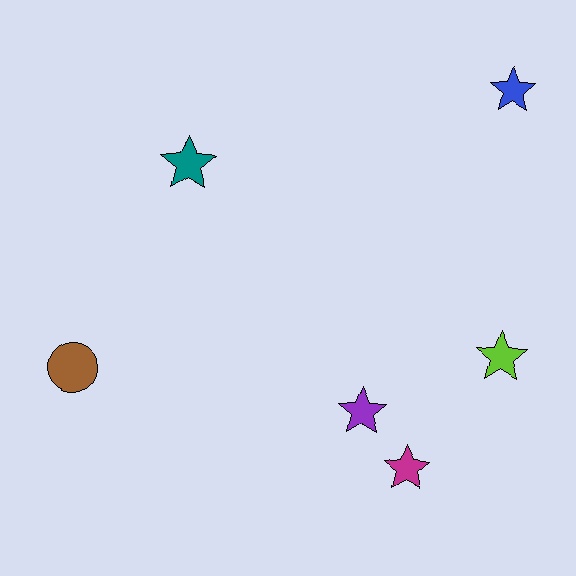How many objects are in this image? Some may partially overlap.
There are 6 objects.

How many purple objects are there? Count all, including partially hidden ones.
There is 1 purple object.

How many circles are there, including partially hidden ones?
There is 1 circle.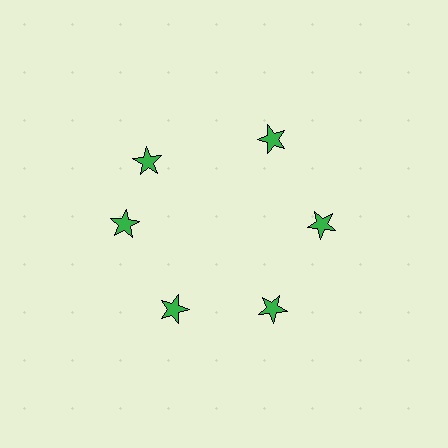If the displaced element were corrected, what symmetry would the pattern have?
It would have 6-fold rotational symmetry — the pattern would map onto itself every 60 degrees.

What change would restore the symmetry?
The symmetry would be restored by rotating it back into even spacing with its neighbors so that all 6 stars sit at equal angles and equal distance from the center.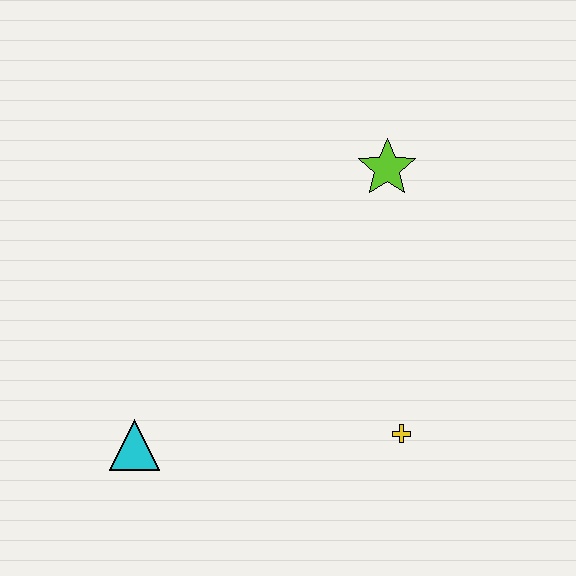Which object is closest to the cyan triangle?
The yellow cross is closest to the cyan triangle.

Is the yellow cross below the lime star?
Yes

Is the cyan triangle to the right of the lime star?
No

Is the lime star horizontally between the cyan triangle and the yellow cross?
Yes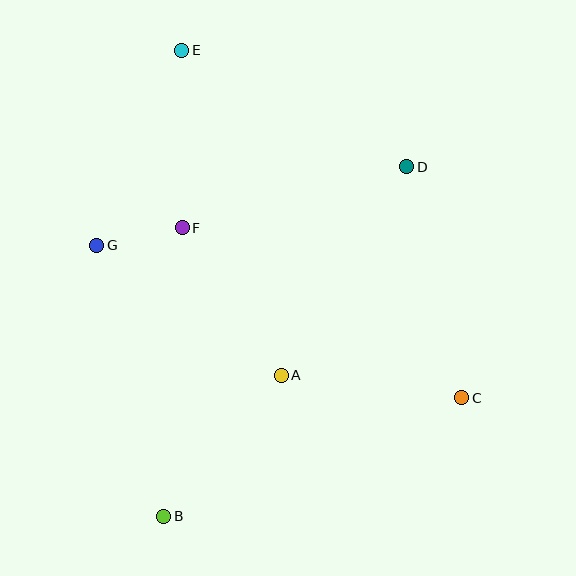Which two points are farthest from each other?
Points B and E are farthest from each other.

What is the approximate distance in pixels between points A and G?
The distance between A and G is approximately 226 pixels.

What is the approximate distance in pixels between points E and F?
The distance between E and F is approximately 178 pixels.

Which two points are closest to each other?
Points F and G are closest to each other.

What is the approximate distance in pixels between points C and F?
The distance between C and F is approximately 327 pixels.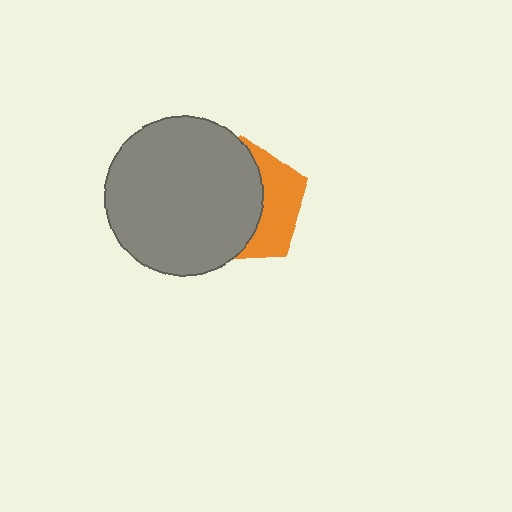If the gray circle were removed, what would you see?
You would see the complete orange pentagon.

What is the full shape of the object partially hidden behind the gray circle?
The partially hidden object is an orange pentagon.